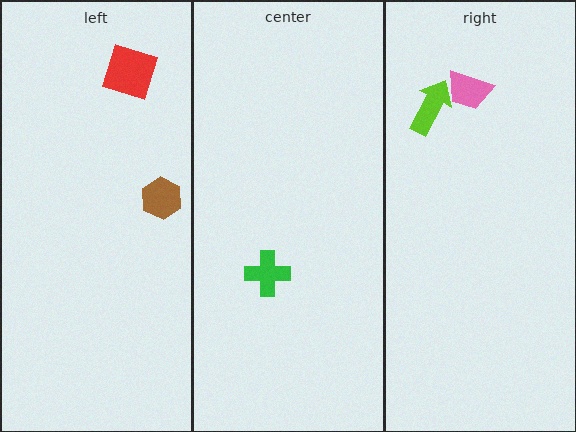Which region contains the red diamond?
The left region.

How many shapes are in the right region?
2.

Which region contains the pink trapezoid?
The right region.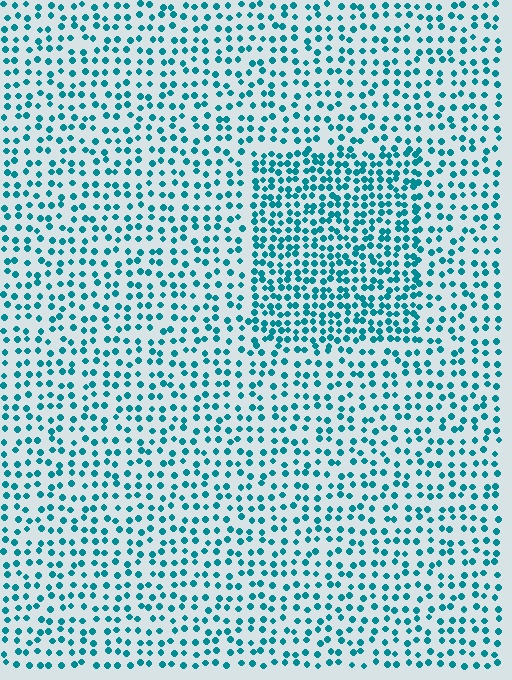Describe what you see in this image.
The image contains small teal elements arranged at two different densities. A rectangle-shaped region is visible where the elements are more densely packed than the surrounding area.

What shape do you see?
I see a rectangle.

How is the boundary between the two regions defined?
The boundary is defined by a change in element density (approximately 1.8x ratio). All elements are the same color, size, and shape.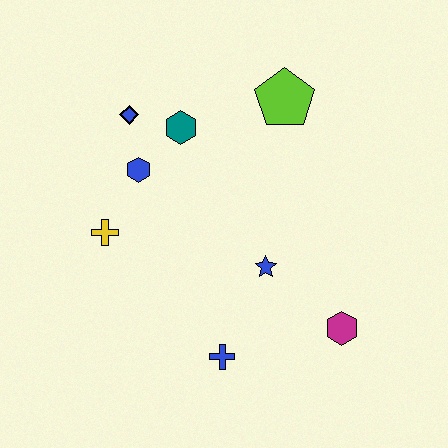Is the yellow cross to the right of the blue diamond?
No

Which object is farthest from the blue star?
The blue diamond is farthest from the blue star.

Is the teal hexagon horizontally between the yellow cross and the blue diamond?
No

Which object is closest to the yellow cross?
The blue hexagon is closest to the yellow cross.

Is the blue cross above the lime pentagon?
No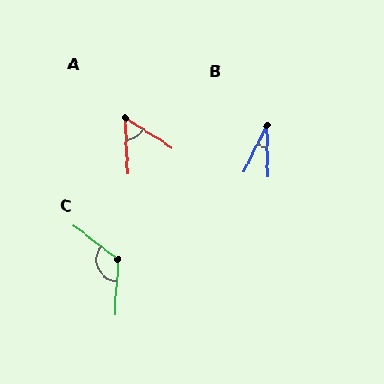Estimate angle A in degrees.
Approximately 55 degrees.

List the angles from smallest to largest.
B (28°), A (55°), C (125°).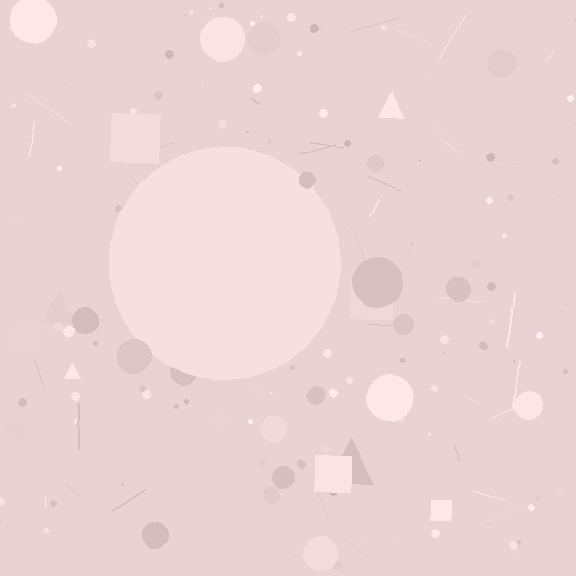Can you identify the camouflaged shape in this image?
The camouflaged shape is a circle.